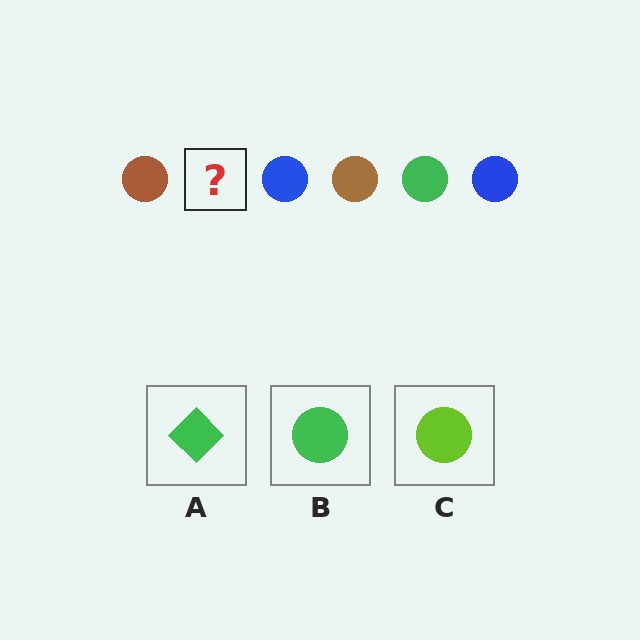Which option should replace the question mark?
Option B.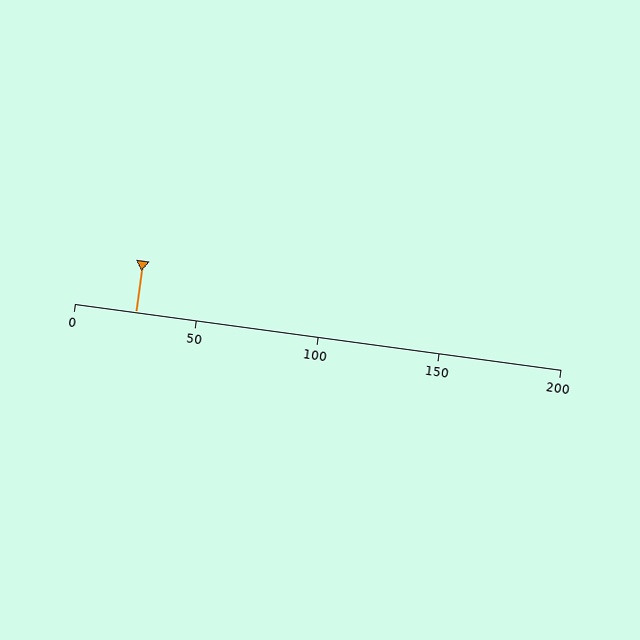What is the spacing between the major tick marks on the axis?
The major ticks are spaced 50 apart.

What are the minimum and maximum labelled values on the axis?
The axis runs from 0 to 200.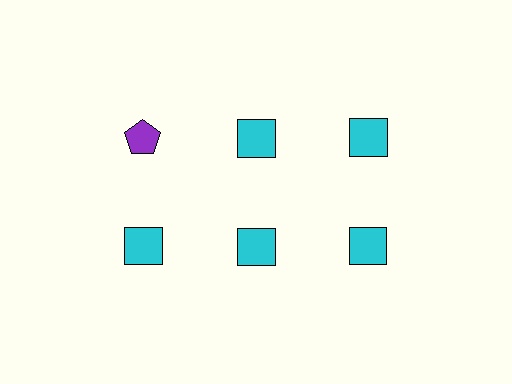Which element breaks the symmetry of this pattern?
The purple pentagon in the top row, leftmost column breaks the symmetry. All other shapes are cyan squares.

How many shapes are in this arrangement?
There are 6 shapes arranged in a grid pattern.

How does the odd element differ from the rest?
It differs in both color (purple instead of cyan) and shape (pentagon instead of square).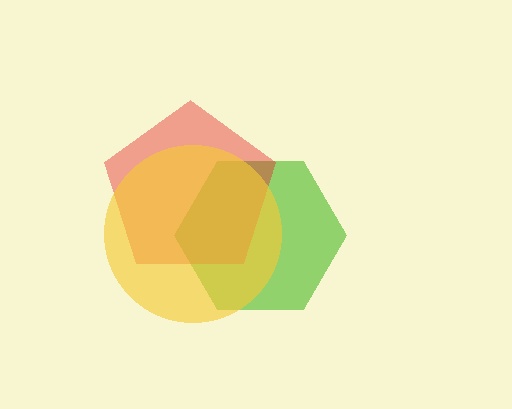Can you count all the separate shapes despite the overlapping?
Yes, there are 3 separate shapes.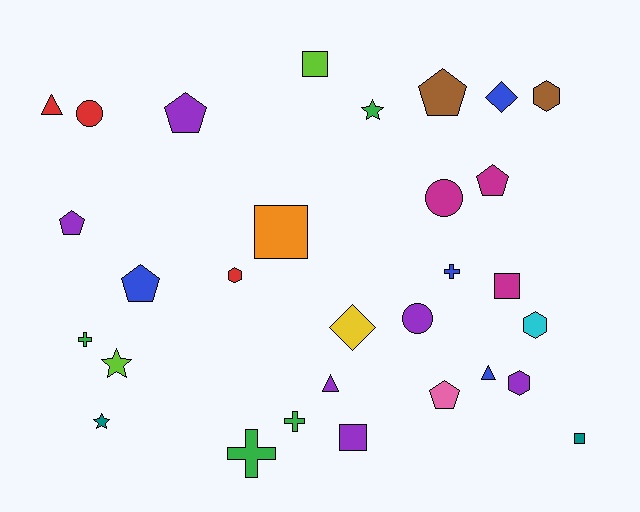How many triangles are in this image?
There are 3 triangles.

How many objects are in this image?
There are 30 objects.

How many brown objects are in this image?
There are 2 brown objects.